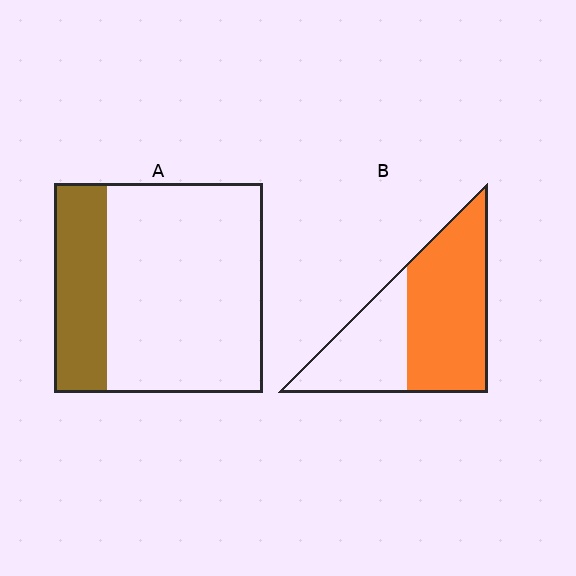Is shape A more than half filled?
No.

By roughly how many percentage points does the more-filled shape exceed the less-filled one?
By roughly 35 percentage points (B over A).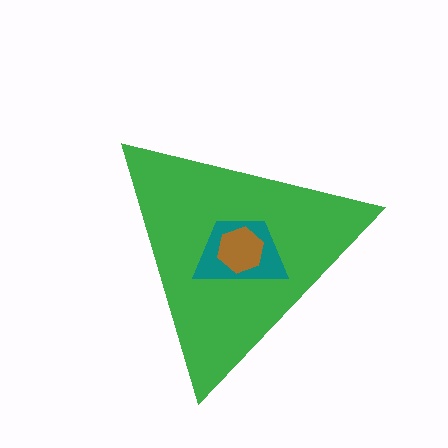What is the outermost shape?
The green triangle.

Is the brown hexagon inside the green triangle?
Yes.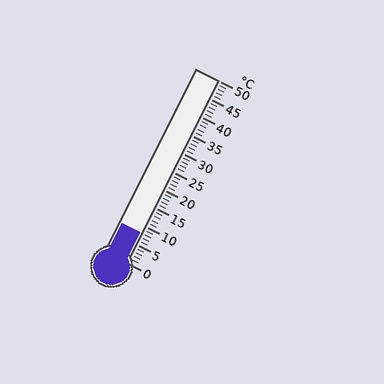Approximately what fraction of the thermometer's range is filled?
The thermometer is filled to approximately 15% of its range.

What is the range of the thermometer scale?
The thermometer scale ranges from 0°C to 50°C.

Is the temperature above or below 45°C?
The temperature is below 45°C.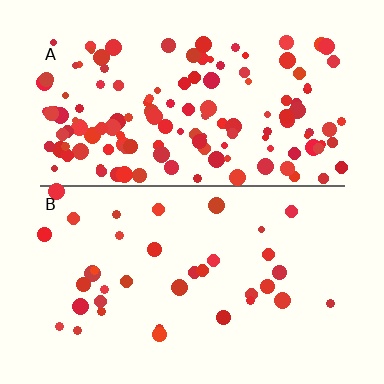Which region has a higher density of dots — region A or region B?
A (the top).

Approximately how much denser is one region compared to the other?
Approximately 3.7× — region A over region B.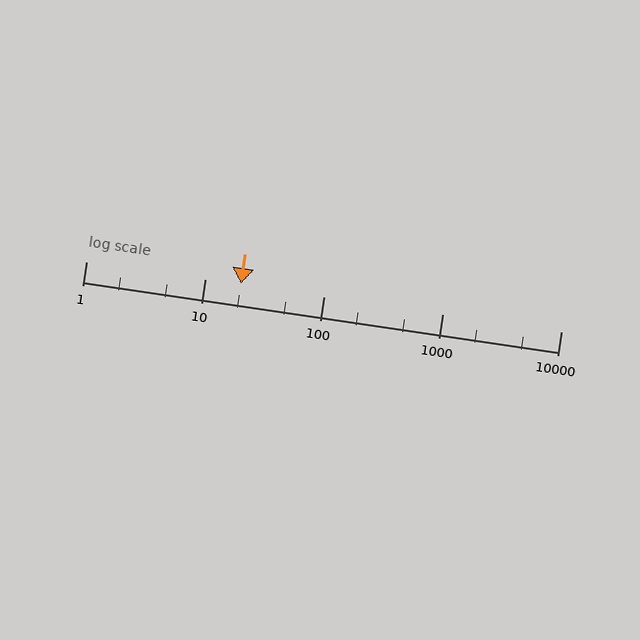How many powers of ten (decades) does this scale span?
The scale spans 4 decades, from 1 to 10000.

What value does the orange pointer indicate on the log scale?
The pointer indicates approximately 20.